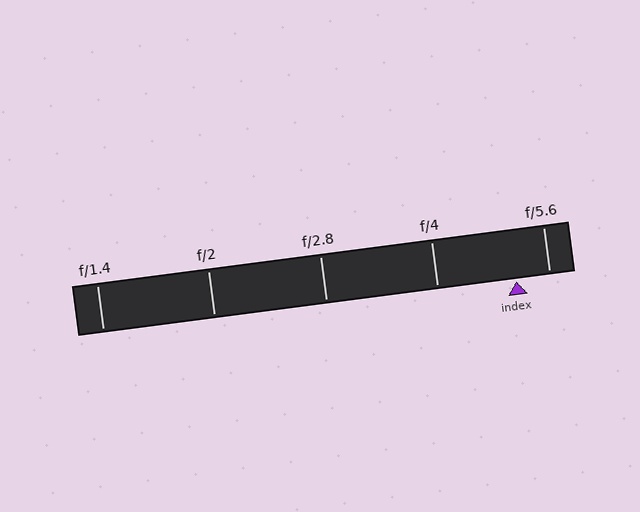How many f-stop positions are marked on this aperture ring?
There are 5 f-stop positions marked.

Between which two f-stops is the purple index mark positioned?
The index mark is between f/4 and f/5.6.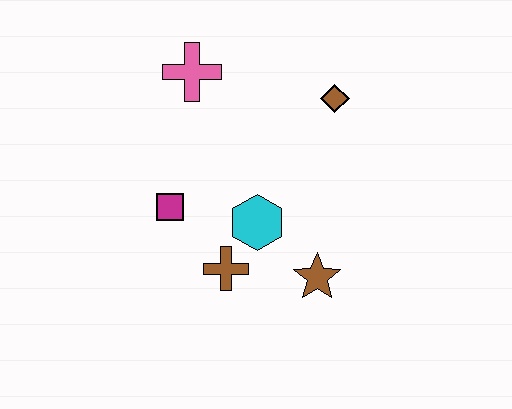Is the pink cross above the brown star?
Yes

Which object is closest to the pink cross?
The magenta square is closest to the pink cross.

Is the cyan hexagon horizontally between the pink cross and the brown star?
Yes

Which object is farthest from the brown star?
The pink cross is farthest from the brown star.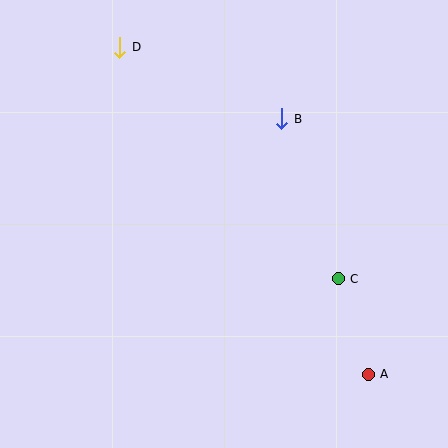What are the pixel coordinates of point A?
Point A is at (368, 374).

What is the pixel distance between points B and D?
The distance between B and D is 177 pixels.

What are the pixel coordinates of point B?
Point B is at (282, 119).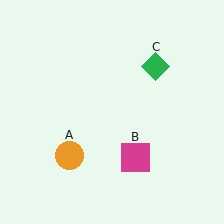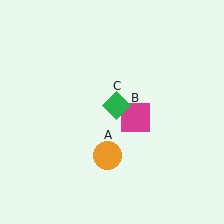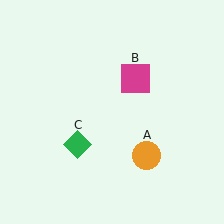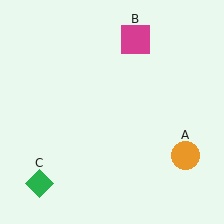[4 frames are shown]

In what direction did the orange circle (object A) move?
The orange circle (object A) moved right.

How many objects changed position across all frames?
3 objects changed position: orange circle (object A), magenta square (object B), green diamond (object C).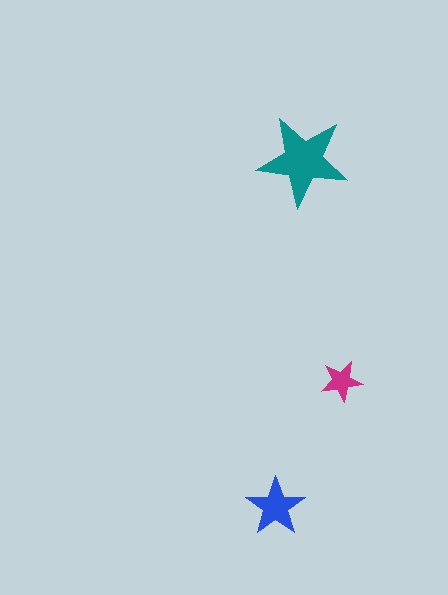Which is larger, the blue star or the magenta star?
The blue one.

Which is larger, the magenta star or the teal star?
The teal one.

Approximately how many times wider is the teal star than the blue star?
About 1.5 times wider.